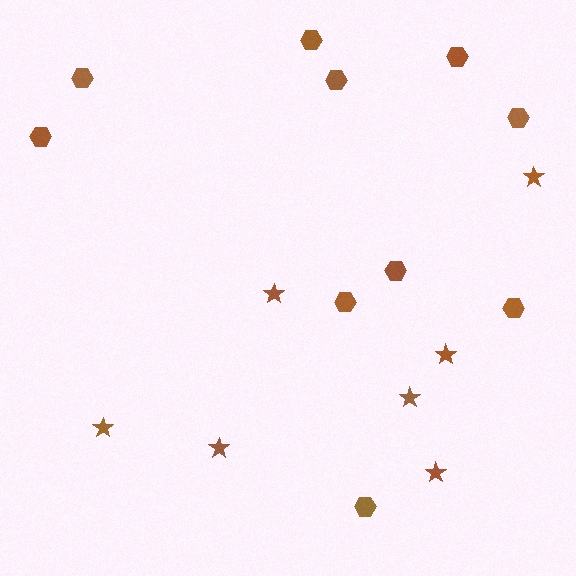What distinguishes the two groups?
There are 2 groups: one group of stars (7) and one group of hexagons (10).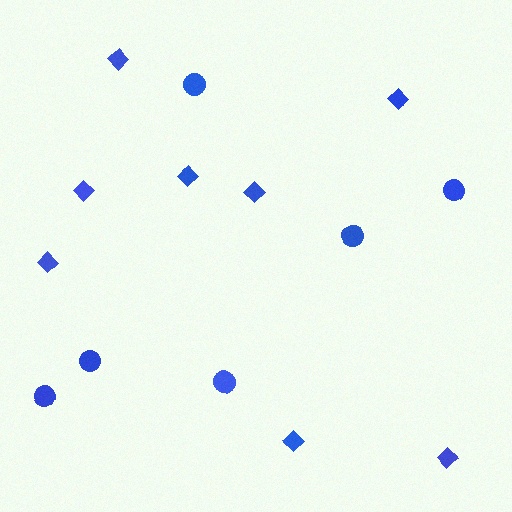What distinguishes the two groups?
There are 2 groups: one group of circles (6) and one group of diamonds (8).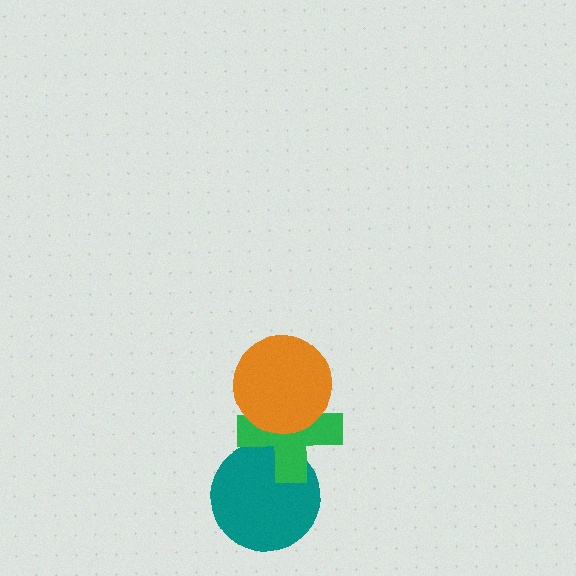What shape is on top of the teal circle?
The green cross is on top of the teal circle.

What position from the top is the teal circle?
The teal circle is 3rd from the top.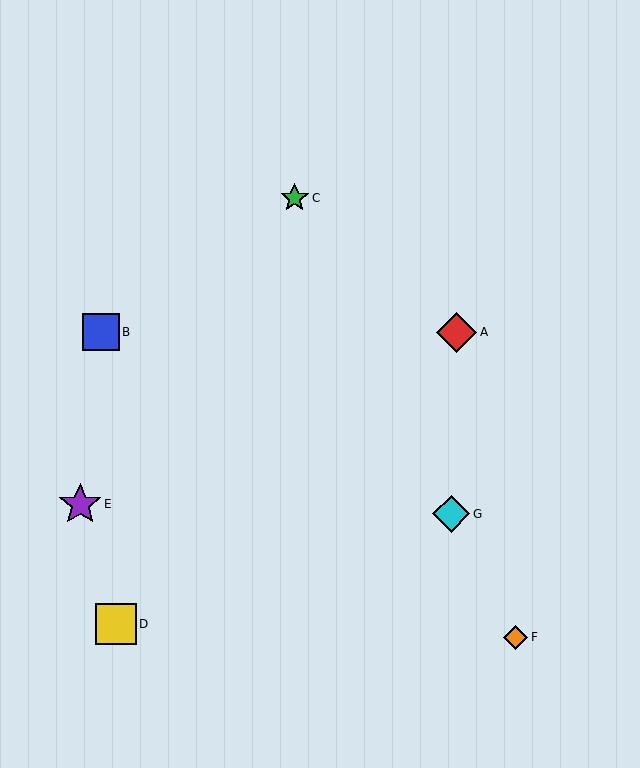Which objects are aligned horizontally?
Objects A, B are aligned horizontally.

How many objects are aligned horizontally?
2 objects (A, B) are aligned horizontally.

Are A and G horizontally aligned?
No, A is at y≈332 and G is at y≈514.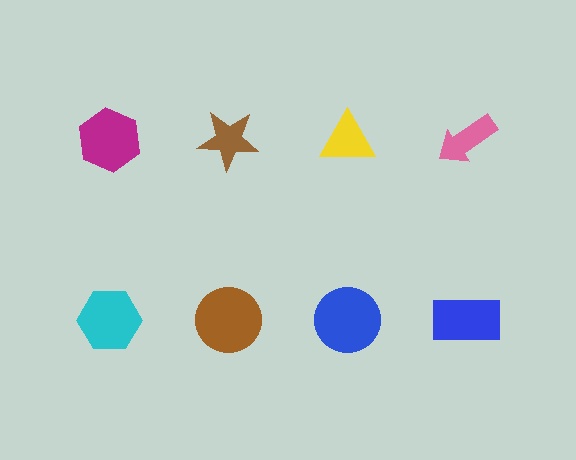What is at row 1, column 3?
A yellow triangle.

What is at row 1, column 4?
A pink arrow.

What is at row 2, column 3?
A blue circle.